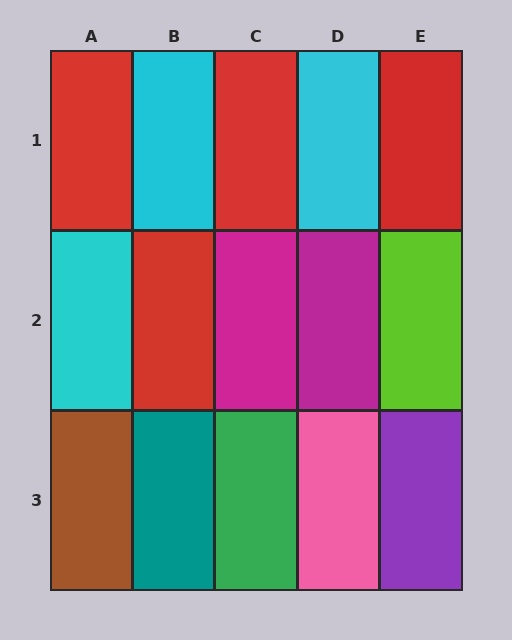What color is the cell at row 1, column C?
Red.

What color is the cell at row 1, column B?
Cyan.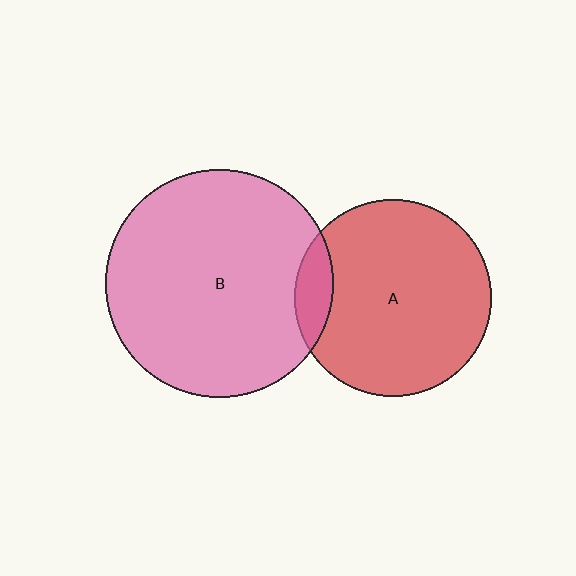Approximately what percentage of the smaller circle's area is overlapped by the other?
Approximately 10%.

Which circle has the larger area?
Circle B (pink).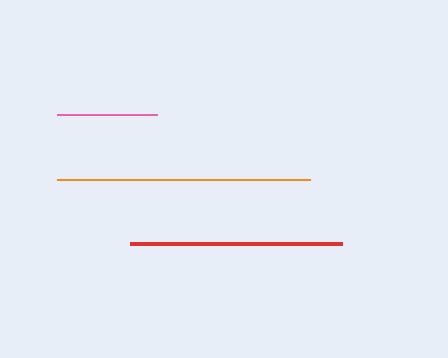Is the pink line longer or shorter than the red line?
The red line is longer than the pink line.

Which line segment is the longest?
The orange line is the longest at approximately 253 pixels.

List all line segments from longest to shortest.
From longest to shortest: orange, red, pink.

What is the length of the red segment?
The red segment is approximately 212 pixels long.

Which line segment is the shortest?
The pink line is the shortest at approximately 100 pixels.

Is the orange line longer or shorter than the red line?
The orange line is longer than the red line.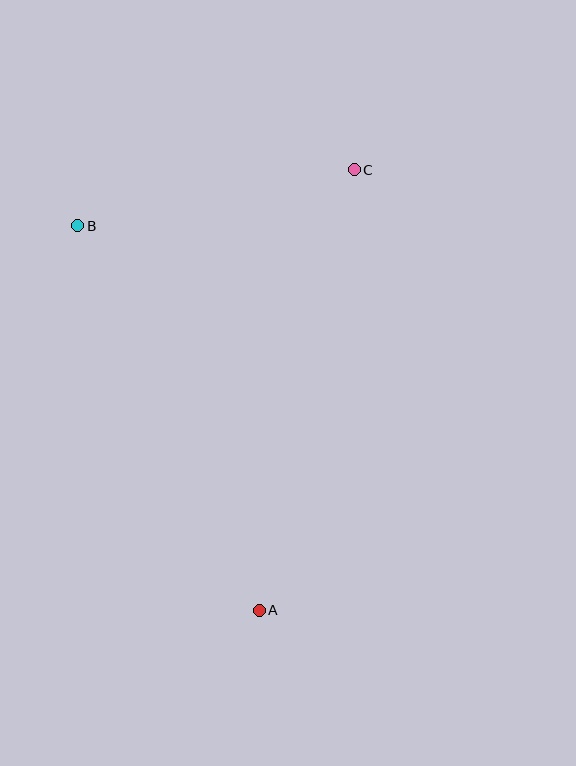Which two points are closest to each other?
Points B and C are closest to each other.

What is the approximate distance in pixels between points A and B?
The distance between A and B is approximately 425 pixels.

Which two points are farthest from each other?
Points A and C are farthest from each other.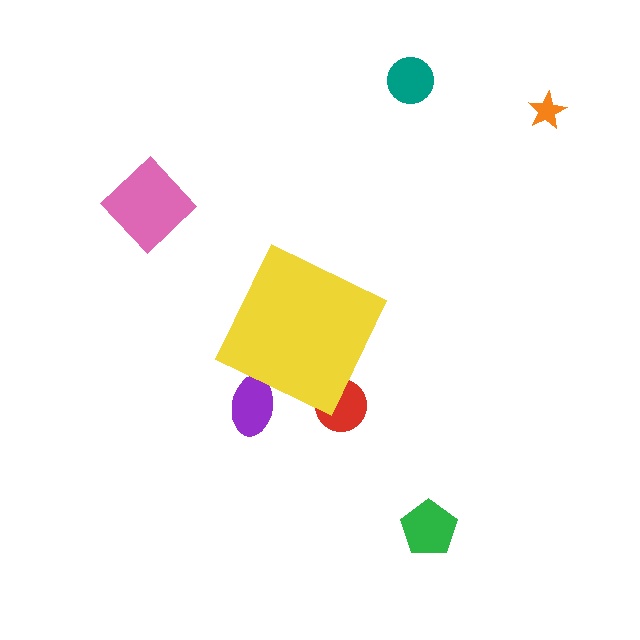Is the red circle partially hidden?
Yes, the red circle is partially hidden behind the yellow diamond.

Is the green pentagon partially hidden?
No, the green pentagon is fully visible.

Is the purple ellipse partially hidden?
Yes, the purple ellipse is partially hidden behind the yellow diamond.